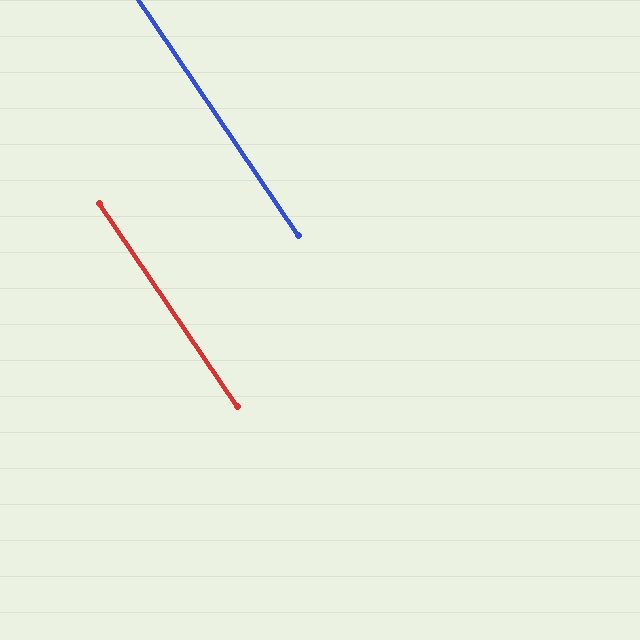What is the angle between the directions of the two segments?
Approximately 0 degrees.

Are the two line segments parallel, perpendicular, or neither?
Parallel — their directions differ by only 0.3°.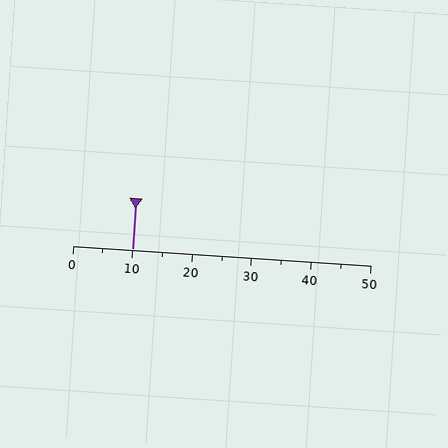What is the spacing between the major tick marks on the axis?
The major ticks are spaced 10 apart.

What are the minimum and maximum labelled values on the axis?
The axis runs from 0 to 50.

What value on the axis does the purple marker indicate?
The marker indicates approximately 10.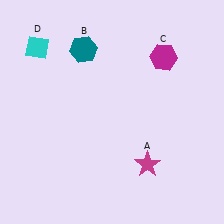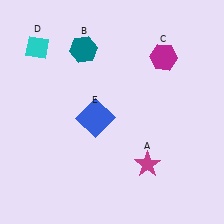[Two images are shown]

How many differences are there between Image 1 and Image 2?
There is 1 difference between the two images.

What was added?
A blue square (E) was added in Image 2.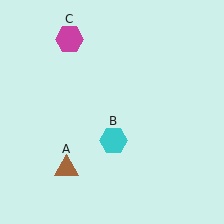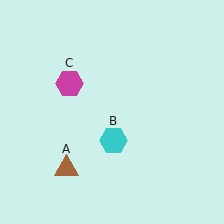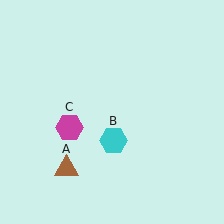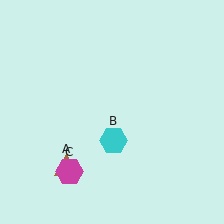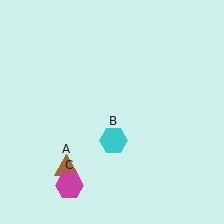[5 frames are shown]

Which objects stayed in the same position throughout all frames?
Brown triangle (object A) and cyan hexagon (object B) remained stationary.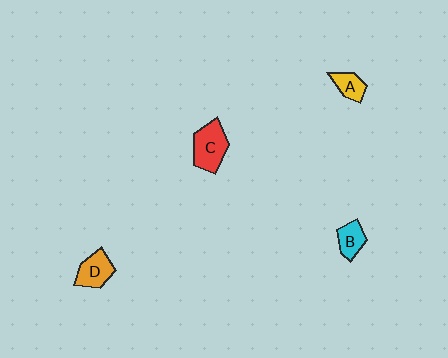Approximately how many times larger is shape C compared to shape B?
Approximately 1.7 times.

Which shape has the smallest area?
Shape A (yellow).